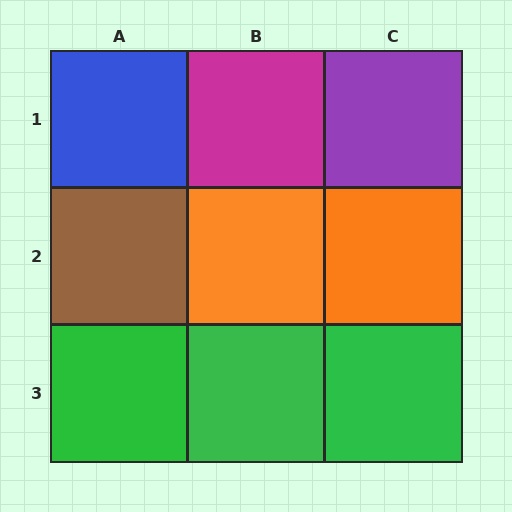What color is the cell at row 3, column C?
Green.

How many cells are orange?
2 cells are orange.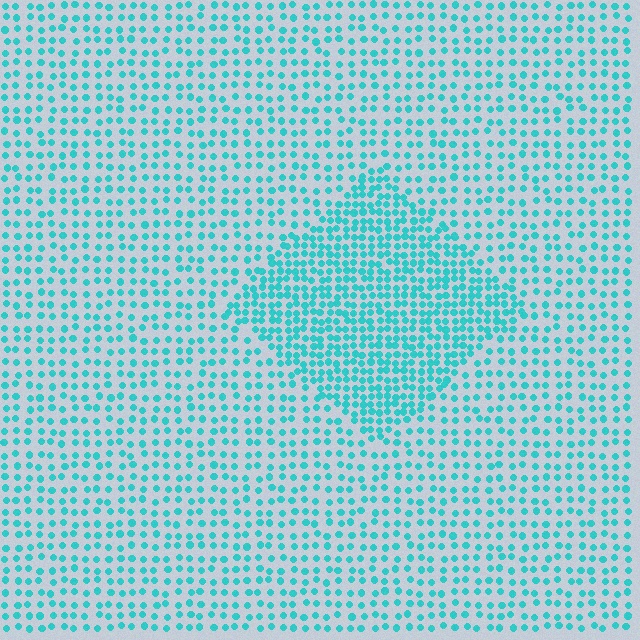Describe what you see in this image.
The image contains small cyan elements arranged at two different densities. A diamond-shaped region is visible where the elements are more densely packed than the surrounding area.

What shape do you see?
I see a diamond.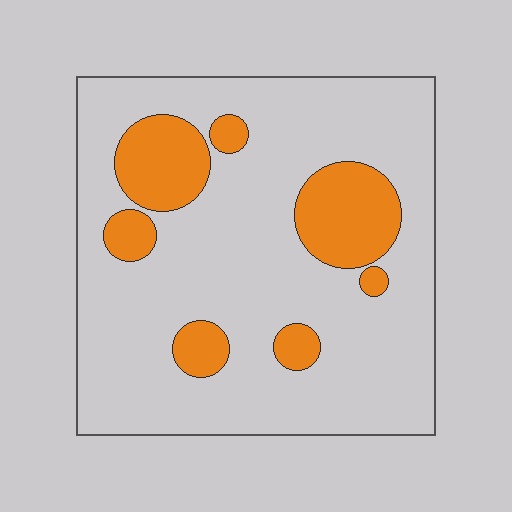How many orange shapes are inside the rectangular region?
7.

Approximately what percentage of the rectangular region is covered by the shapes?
Approximately 20%.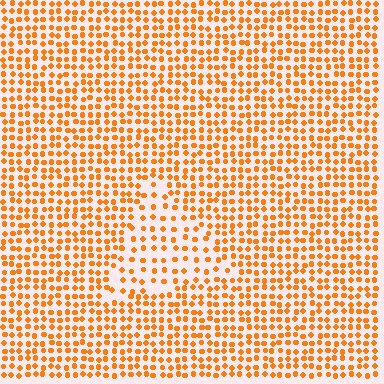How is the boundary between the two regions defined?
The boundary is defined by a change in element density (approximately 1.8x ratio). All elements are the same color, size, and shape.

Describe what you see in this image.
The image contains small orange elements arranged at two different densities. A triangle-shaped region is visible where the elements are less densely packed than the surrounding area.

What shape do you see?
I see a triangle.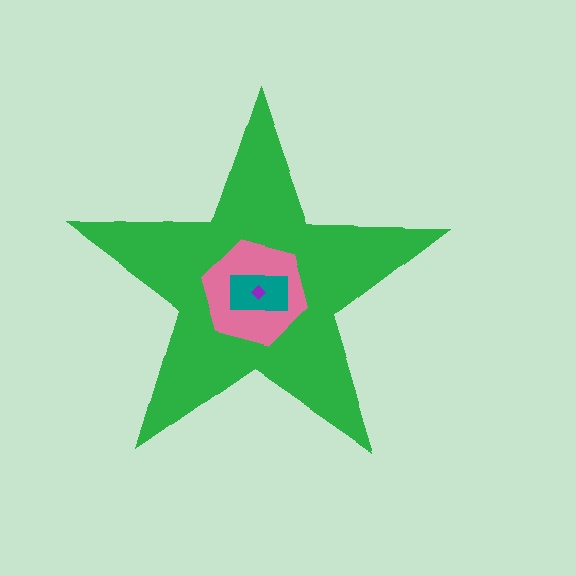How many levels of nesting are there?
4.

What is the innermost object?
The purple diamond.